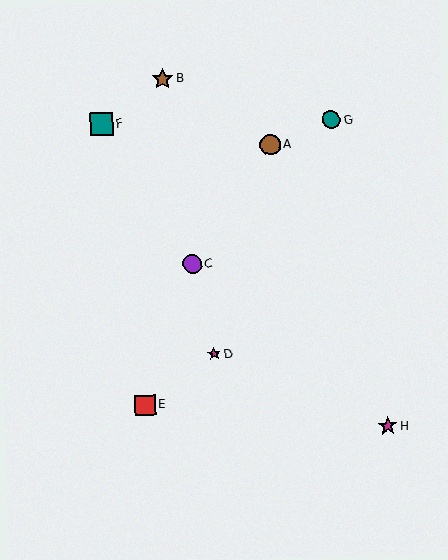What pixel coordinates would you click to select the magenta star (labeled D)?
Click at (214, 354) to select the magenta star D.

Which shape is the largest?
The teal square (labeled F) is the largest.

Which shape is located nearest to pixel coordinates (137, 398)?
The red square (labeled E) at (145, 405) is nearest to that location.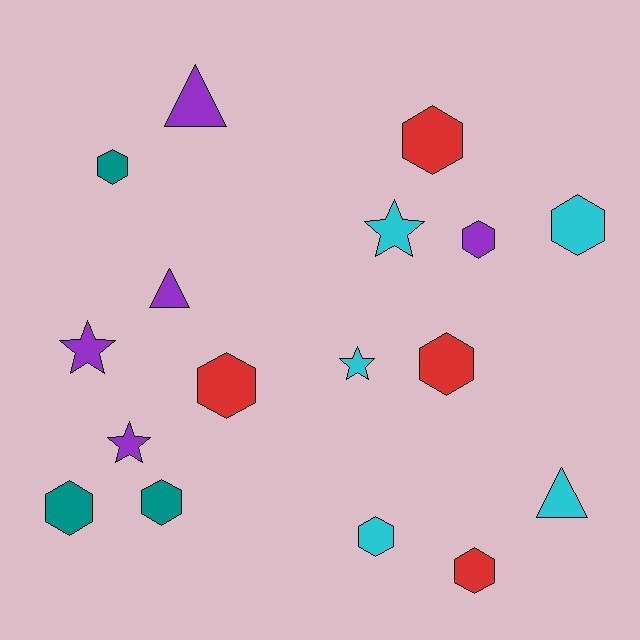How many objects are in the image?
There are 17 objects.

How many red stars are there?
There are no red stars.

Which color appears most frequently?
Cyan, with 5 objects.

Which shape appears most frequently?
Hexagon, with 10 objects.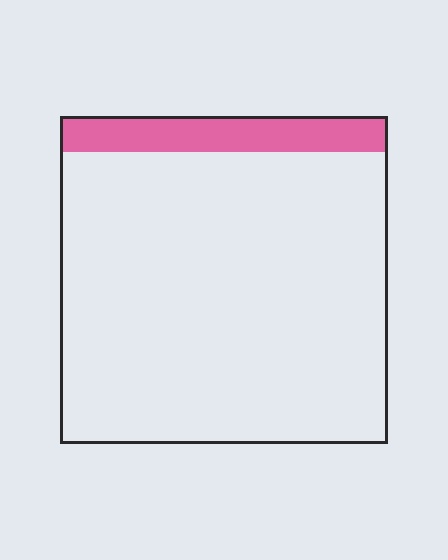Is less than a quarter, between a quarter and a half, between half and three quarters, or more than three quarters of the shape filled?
Less than a quarter.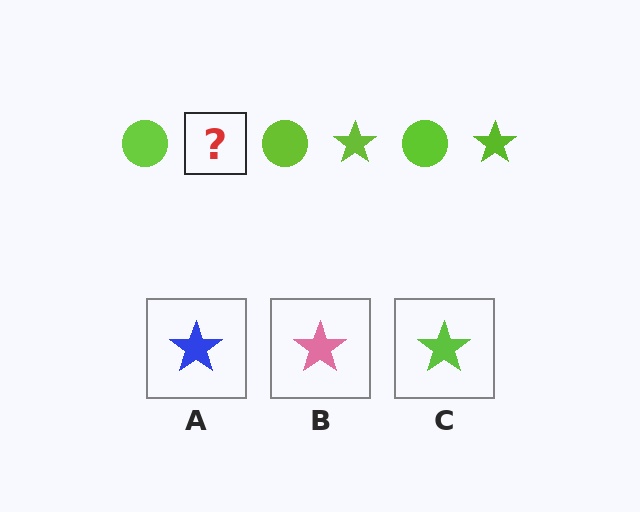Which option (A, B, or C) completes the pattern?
C.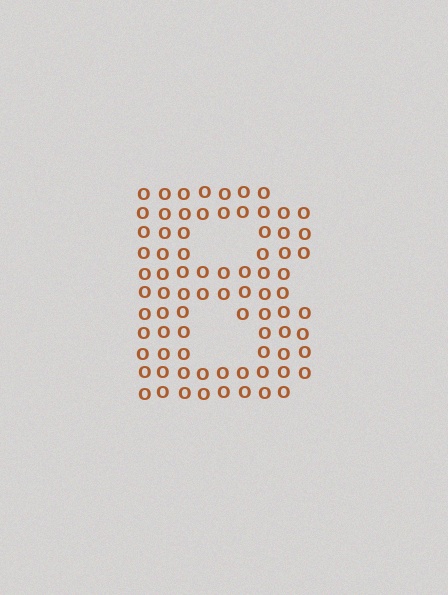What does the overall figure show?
The overall figure shows the letter B.